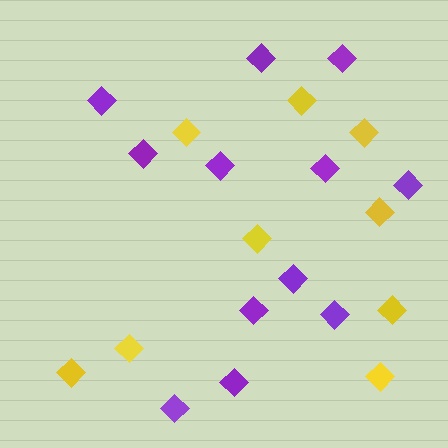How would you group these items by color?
There are 2 groups: one group of yellow diamonds (9) and one group of purple diamonds (12).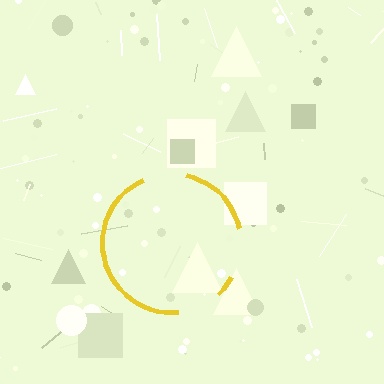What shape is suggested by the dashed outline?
The dashed outline suggests a circle.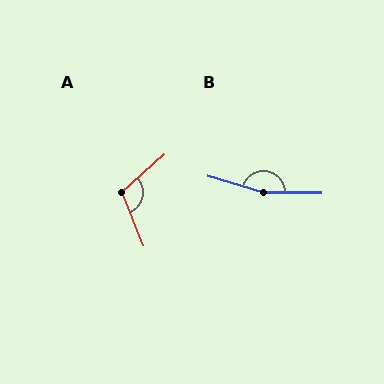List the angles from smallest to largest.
A (109°), B (164°).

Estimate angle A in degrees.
Approximately 109 degrees.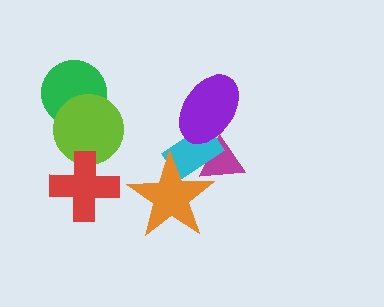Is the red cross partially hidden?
No, no other shape covers it.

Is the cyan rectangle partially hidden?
Yes, it is partially covered by another shape.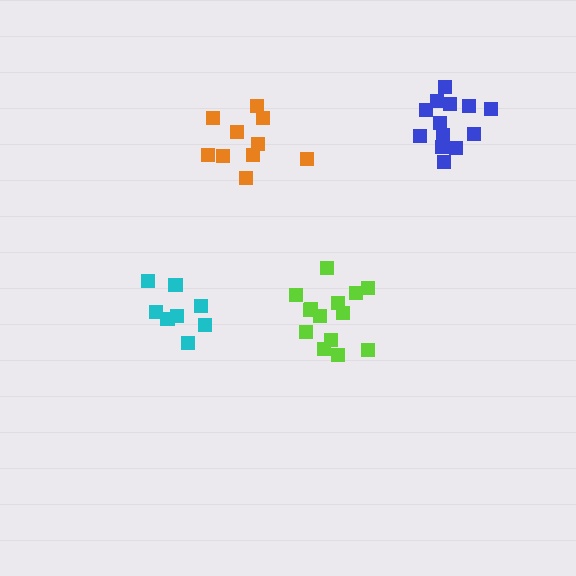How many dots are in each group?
Group 1: 8 dots, Group 2: 14 dots, Group 3: 10 dots, Group 4: 13 dots (45 total).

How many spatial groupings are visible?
There are 4 spatial groupings.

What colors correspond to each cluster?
The clusters are colored: cyan, lime, orange, blue.